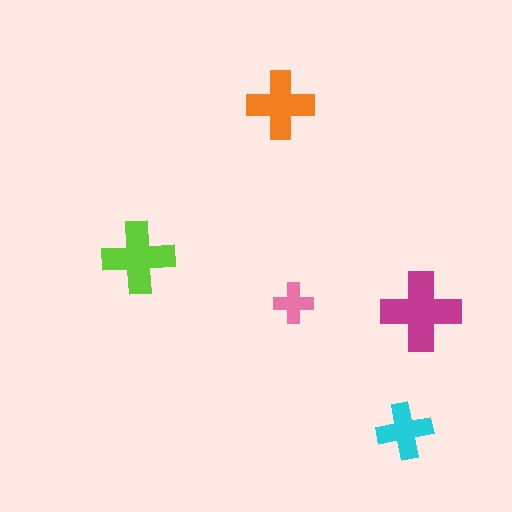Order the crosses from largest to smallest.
the magenta one, the lime one, the orange one, the cyan one, the pink one.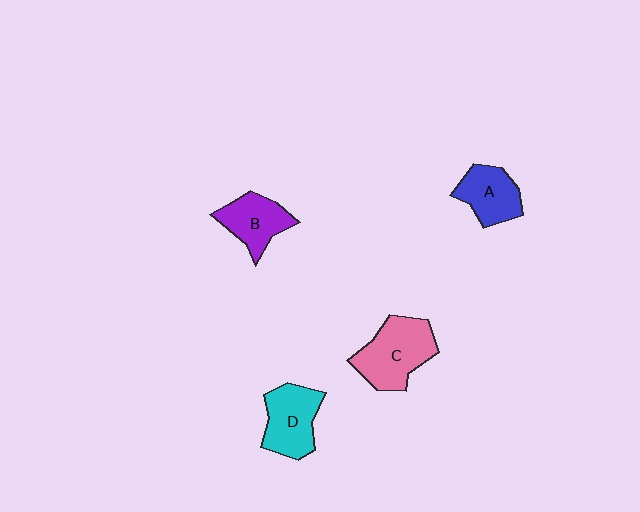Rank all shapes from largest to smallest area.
From largest to smallest: C (pink), D (cyan), B (purple), A (blue).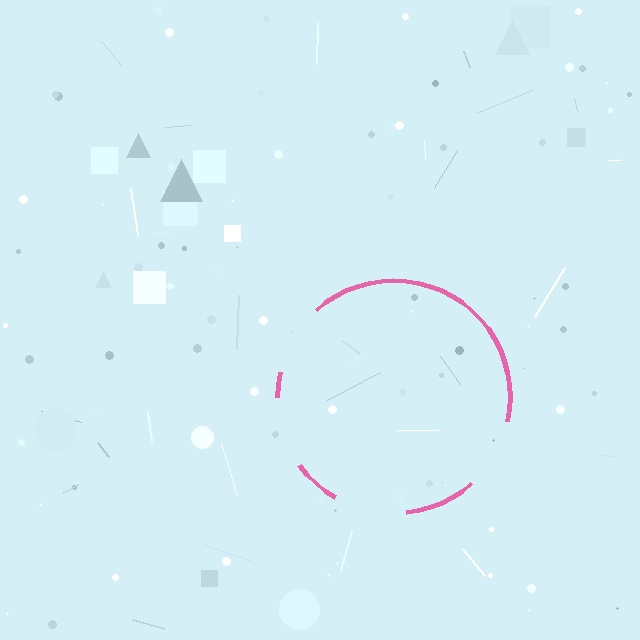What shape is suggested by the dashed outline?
The dashed outline suggests a circle.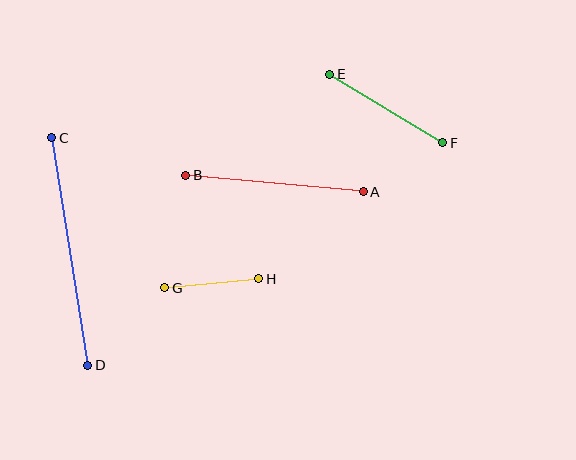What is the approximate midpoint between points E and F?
The midpoint is at approximately (386, 108) pixels.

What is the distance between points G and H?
The distance is approximately 94 pixels.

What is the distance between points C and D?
The distance is approximately 231 pixels.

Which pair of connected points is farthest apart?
Points C and D are farthest apart.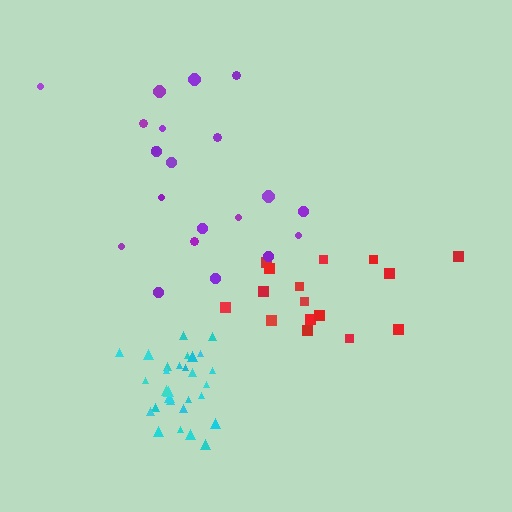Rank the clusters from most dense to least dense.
cyan, purple, red.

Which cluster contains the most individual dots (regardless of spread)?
Cyan (29).